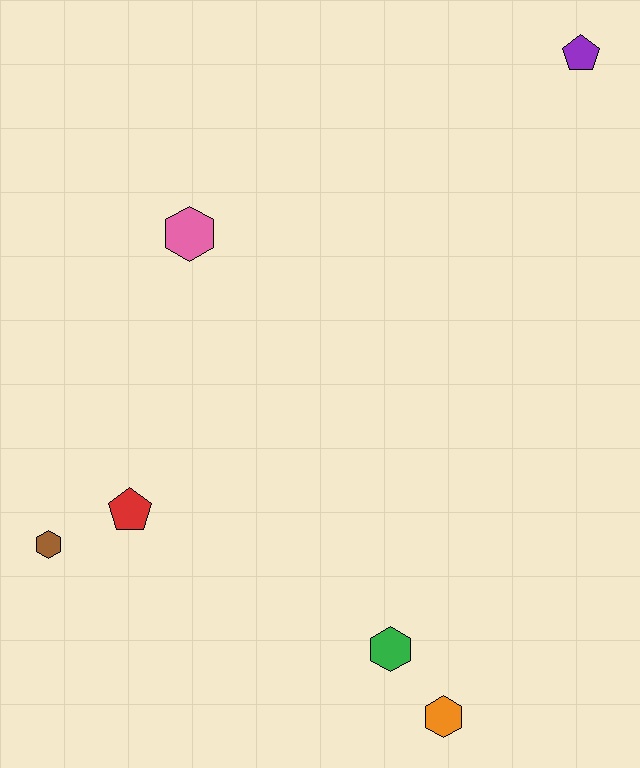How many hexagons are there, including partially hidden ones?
There are 4 hexagons.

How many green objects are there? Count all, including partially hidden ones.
There is 1 green object.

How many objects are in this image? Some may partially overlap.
There are 6 objects.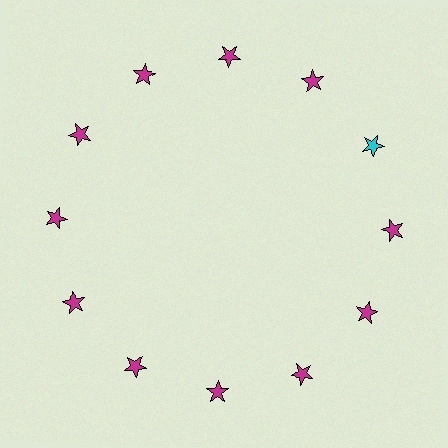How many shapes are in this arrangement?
There are 12 shapes arranged in a ring pattern.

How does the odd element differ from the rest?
It has a different color: cyan instead of magenta.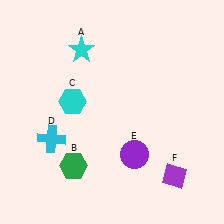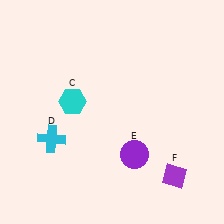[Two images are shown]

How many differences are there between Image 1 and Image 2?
There are 2 differences between the two images.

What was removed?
The green hexagon (B), the cyan star (A) were removed in Image 2.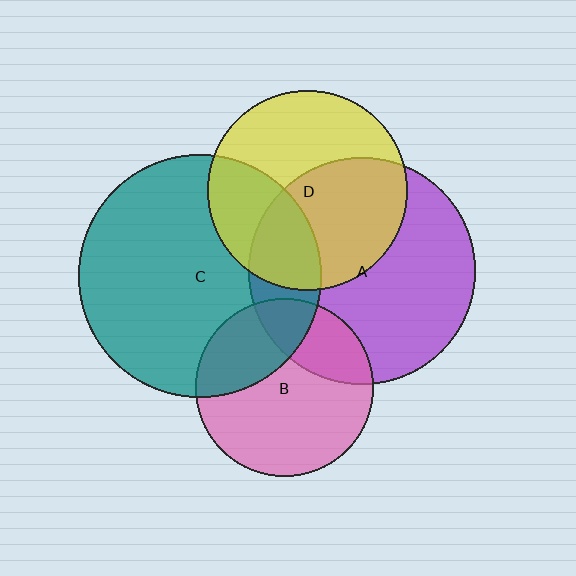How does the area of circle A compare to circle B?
Approximately 1.6 times.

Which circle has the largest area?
Circle C (teal).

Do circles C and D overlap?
Yes.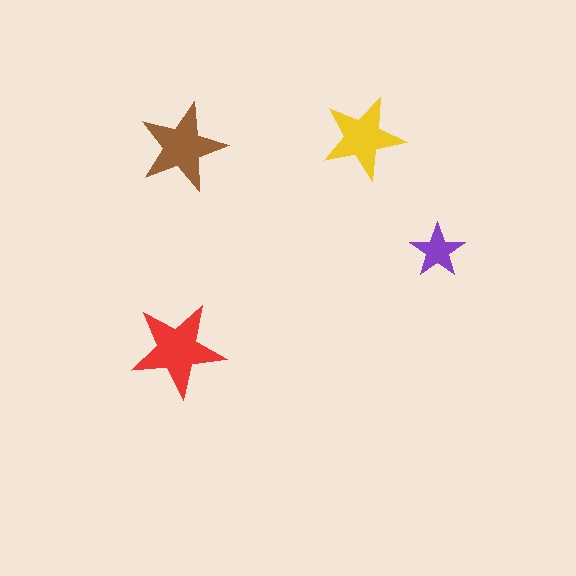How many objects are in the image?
There are 4 objects in the image.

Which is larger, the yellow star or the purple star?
The yellow one.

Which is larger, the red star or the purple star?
The red one.